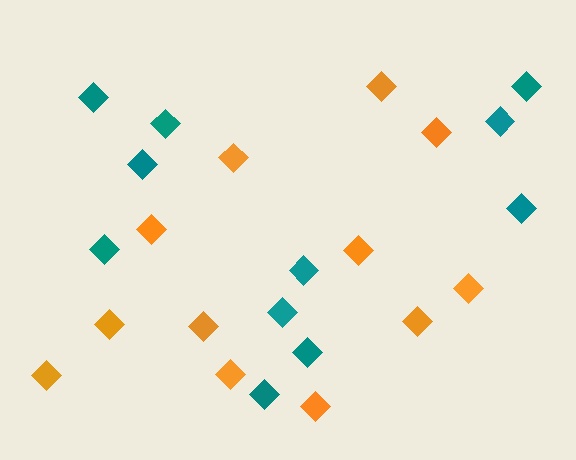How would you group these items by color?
There are 2 groups: one group of teal diamonds (11) and one group of orange diamonds (12).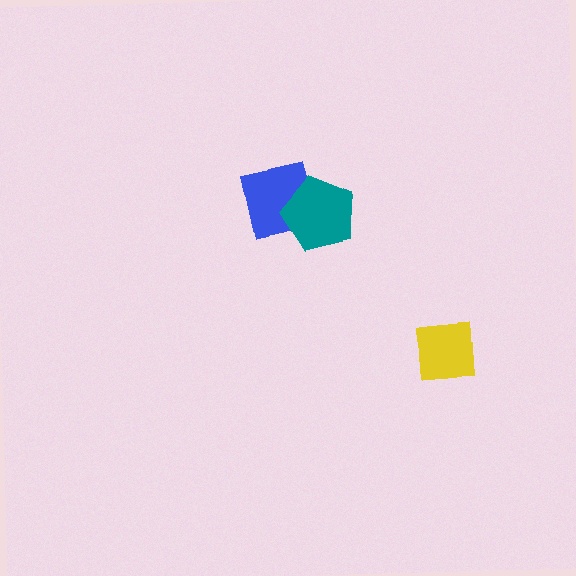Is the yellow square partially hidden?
No, no other shape covers it.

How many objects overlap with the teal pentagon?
1 object overlaps with the teal pentagon.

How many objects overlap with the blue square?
1 object overlaps with the blue square.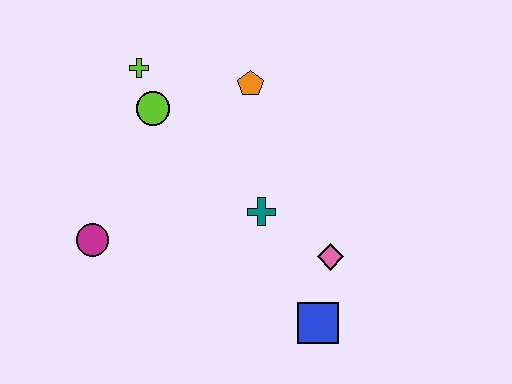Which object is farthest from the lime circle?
The blue square is farthest from the lime circle.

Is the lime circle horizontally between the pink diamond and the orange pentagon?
No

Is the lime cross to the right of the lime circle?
No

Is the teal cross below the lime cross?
Yes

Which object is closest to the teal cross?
The pink diamond is closest to the teal cross.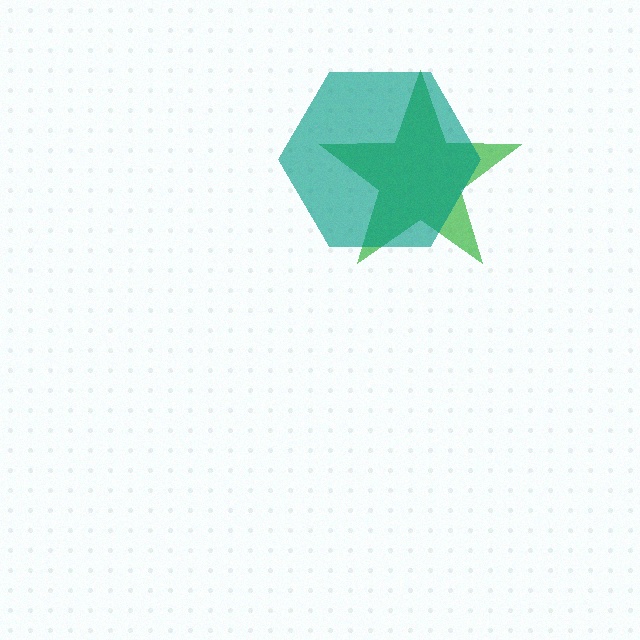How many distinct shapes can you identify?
There are 2 distinct shapes: a green star, a teal hexagon.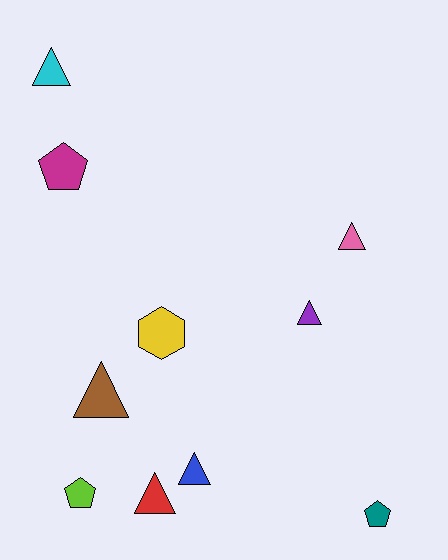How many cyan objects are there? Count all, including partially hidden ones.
There is 1 cyan object.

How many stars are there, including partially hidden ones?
There are no stars.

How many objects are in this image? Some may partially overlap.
There are 10 objects.